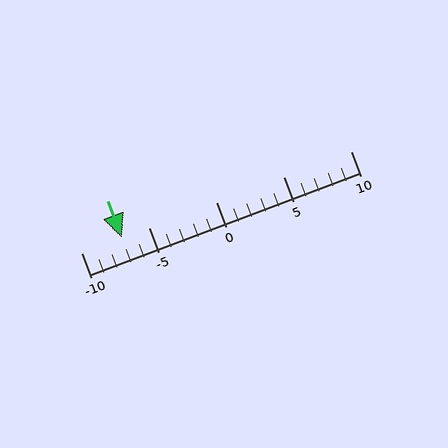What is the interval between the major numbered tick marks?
The major tick marks are spaced 5 units apart.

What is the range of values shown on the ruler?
The ruler shows values from -10 to 10.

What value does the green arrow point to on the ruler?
The green arrow points to approximately -7.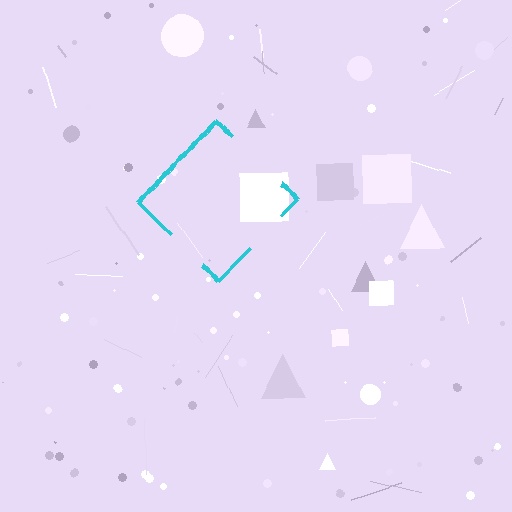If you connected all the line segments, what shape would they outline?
They would outline a diamond.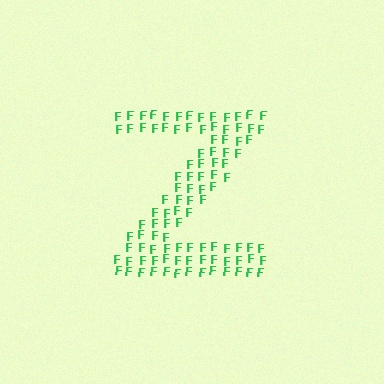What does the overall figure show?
The overall figure shows the letter Z.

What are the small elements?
The small elements are letter F's.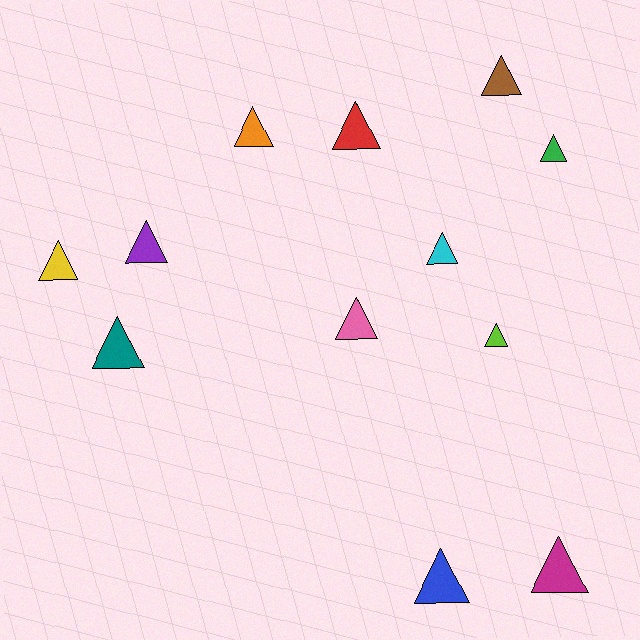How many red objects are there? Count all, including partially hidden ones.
There is 1 red object.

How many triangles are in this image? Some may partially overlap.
There are 12 triangles.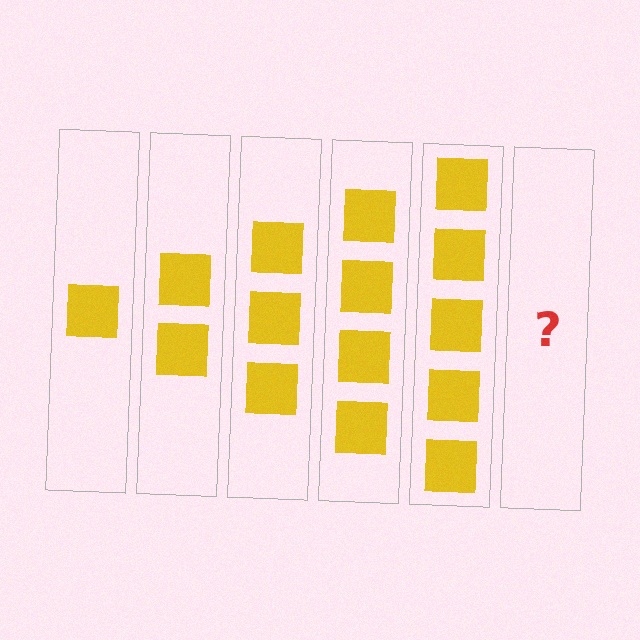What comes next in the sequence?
The next element should be 6 squares.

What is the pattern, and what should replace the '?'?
The pattern is that each step adds one more square. The '?' should be 6 squares.